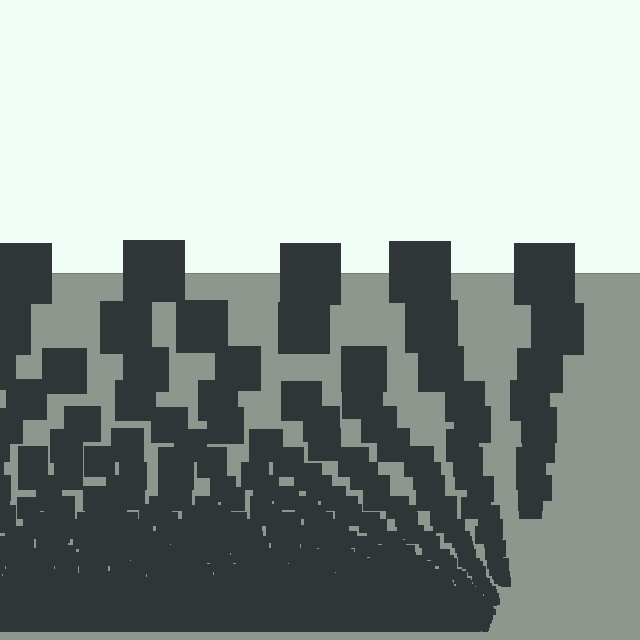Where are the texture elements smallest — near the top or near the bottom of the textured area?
Near the bottom.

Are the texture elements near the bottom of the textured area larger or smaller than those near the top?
Smaller. The gradient is inverted — elements near the bottom are smaller and denser.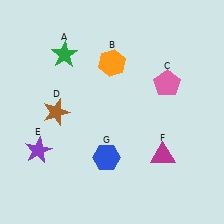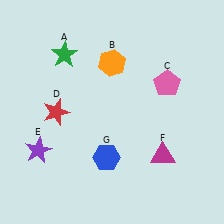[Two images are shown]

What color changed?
The star (D) changed from brown in Image 1 to red in Image 2.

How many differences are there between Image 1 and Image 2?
There is 1 difference between the two images.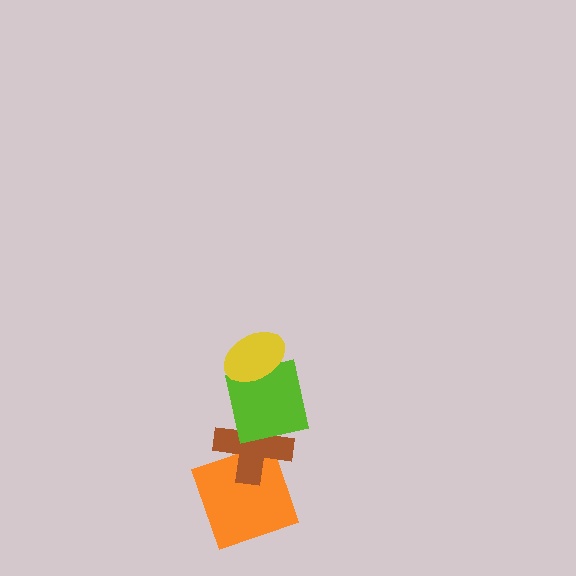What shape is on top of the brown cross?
The lime square is on top of the brown cross.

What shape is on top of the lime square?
The yellow ellipse is on top of the lime square.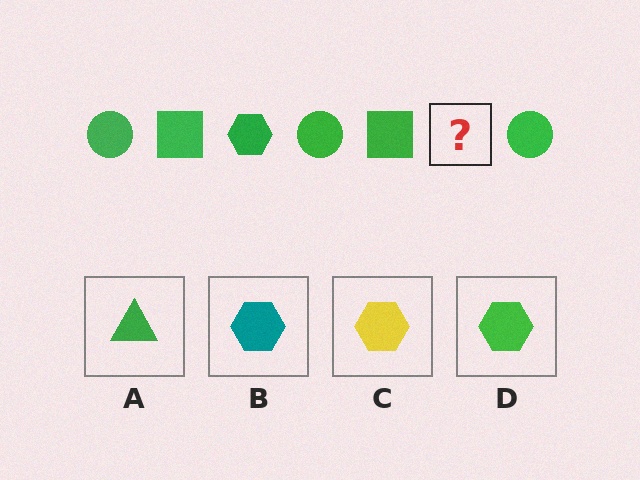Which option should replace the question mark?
Option D.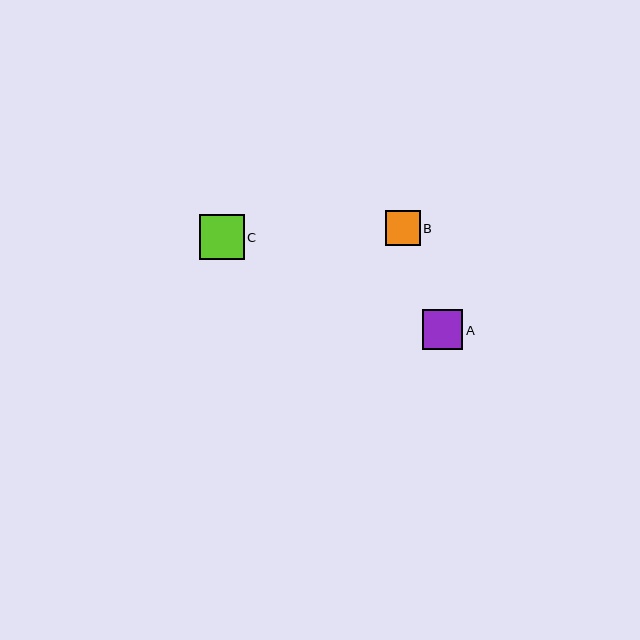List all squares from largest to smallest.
From largest to smallest: C, A, B.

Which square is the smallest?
Square B is the smallest with a size of approximately 35 pixels.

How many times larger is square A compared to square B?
Square A is approximately 1.1 times the size of square B.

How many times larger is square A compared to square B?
Square A is approximately 1.1 times the size of square B.